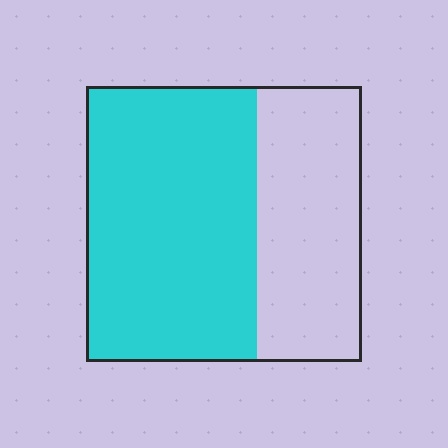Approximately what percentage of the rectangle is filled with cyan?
Approximately 60%.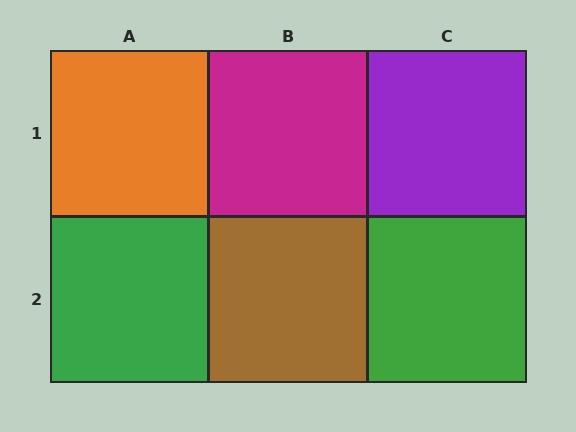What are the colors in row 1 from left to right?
Orange, magenta, purple.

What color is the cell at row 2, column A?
Green.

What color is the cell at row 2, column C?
Green.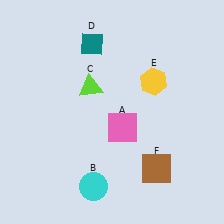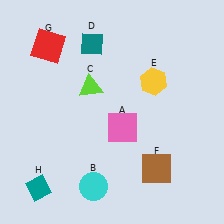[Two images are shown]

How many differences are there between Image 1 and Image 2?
There are 2 differences between the two images.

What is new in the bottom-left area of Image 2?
A teal diamond (H) was added in the bottom-left area of Image 2.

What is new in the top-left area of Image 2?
A red square (G) was added in the top-left area of Image 2.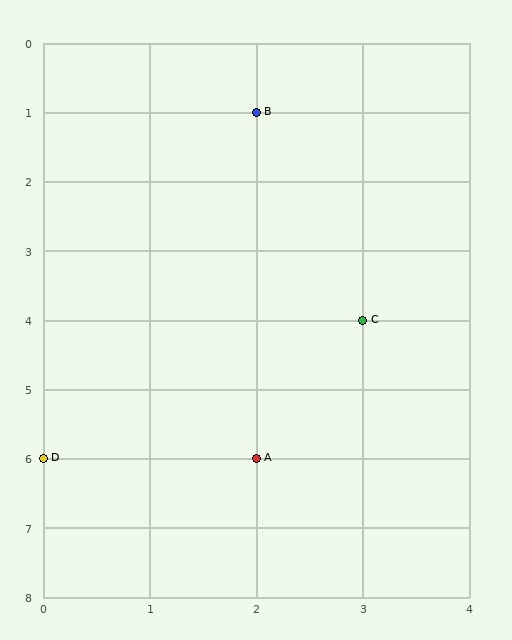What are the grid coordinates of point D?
Point D is at grid coordinates (0, 6).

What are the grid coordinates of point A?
Point A is at grid coordinates (2, 6).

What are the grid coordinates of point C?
Point C is at grid coordinates (3, 4).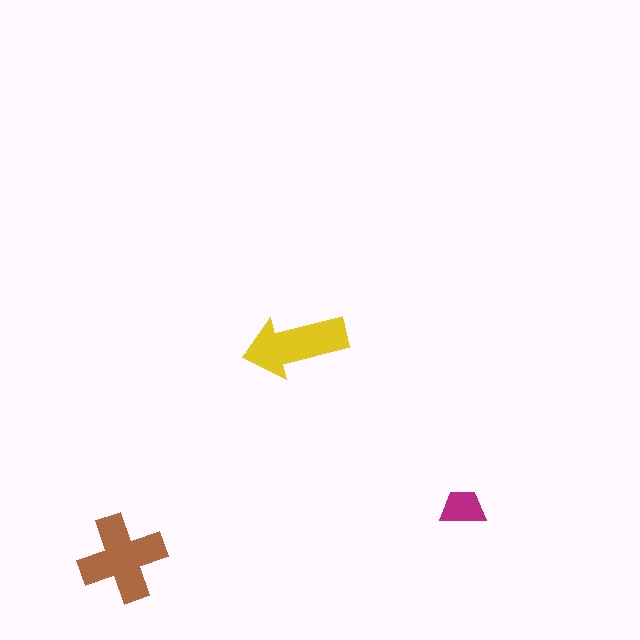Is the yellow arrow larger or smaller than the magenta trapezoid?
Larger.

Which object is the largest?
The brown cross.